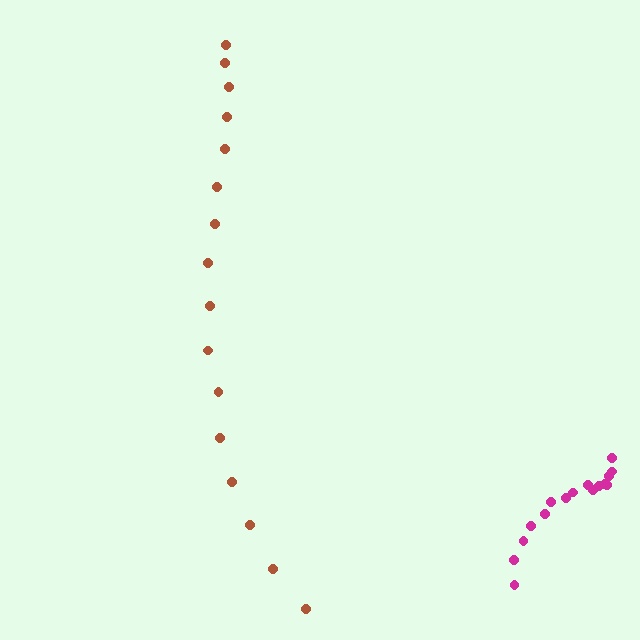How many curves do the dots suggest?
There are 2 distinct paths.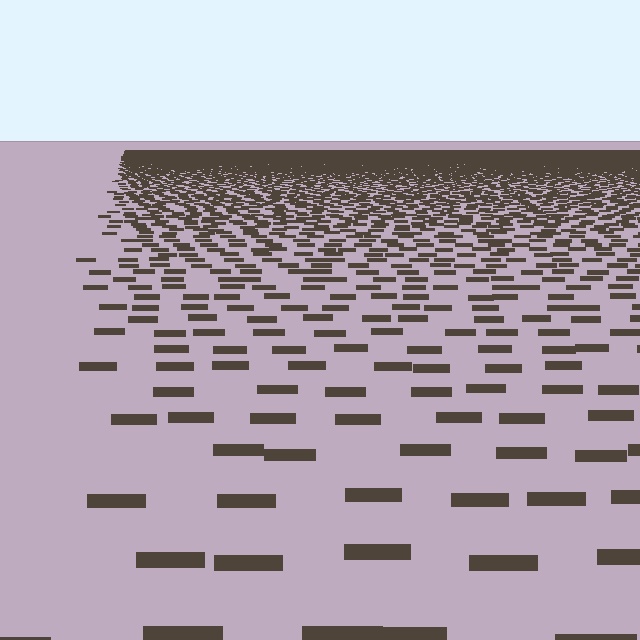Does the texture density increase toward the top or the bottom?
Density increases toward the top.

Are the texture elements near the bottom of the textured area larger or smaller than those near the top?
Larger. Near the bottom, elements are closer to the viewer and appear at a bigger on-screen size.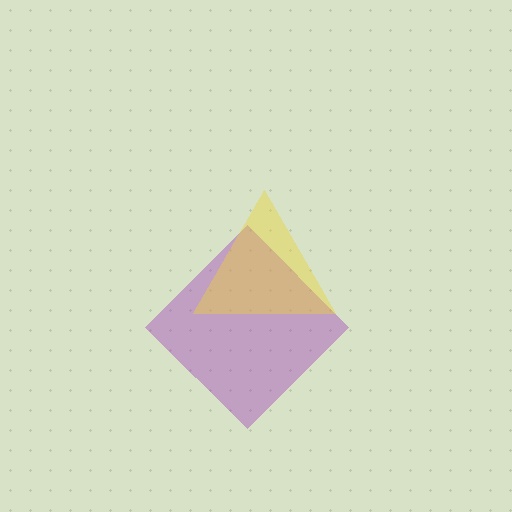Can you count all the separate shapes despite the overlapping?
Yes, there are 2 separate shapes.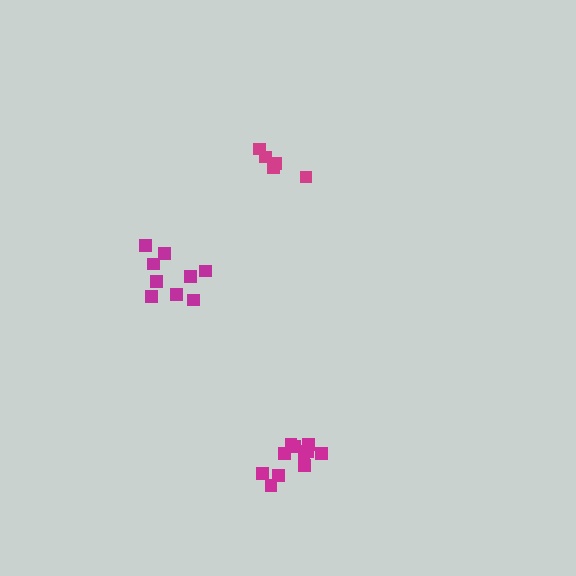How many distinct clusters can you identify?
There are 3 distinct clusters.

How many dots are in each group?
Group 1: 6 dots, Group 2: 11 dots, Group 3: 9 dots (26 total).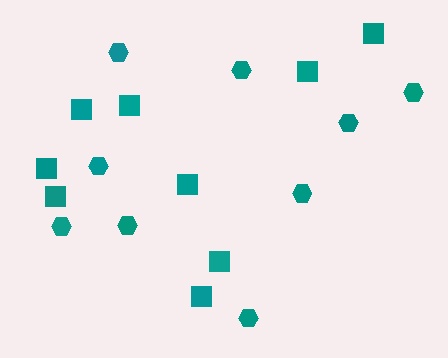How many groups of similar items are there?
There are 2 groups: one group of hexagons (9) and one group of squares (9).